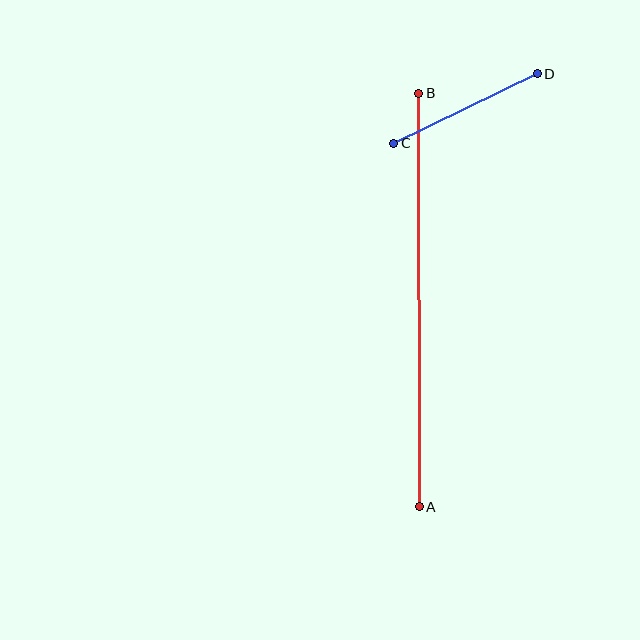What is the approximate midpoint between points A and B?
The midpoint is at approximately (419, 300) pixels.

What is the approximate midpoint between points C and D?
The midpoint is at approximately (465, 108) pixels.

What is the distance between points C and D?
The distance is approximately 160 pixels.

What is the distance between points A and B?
The distance is approximately 413 pixels.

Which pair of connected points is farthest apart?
Points A and B are farthest apart.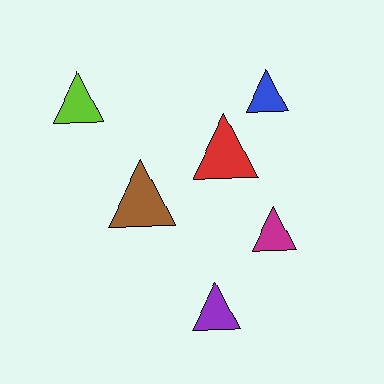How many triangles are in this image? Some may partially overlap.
There are 6 triangles.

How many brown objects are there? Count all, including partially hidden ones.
There is 1 brown object.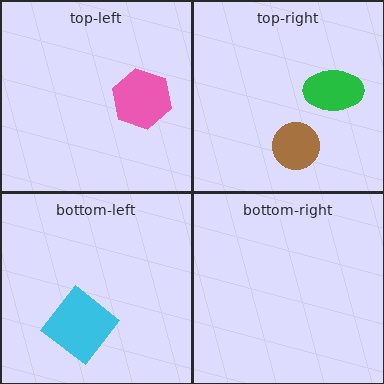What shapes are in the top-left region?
The pink hexagon.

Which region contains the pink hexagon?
The top-left region.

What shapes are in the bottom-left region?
The cyan diamond.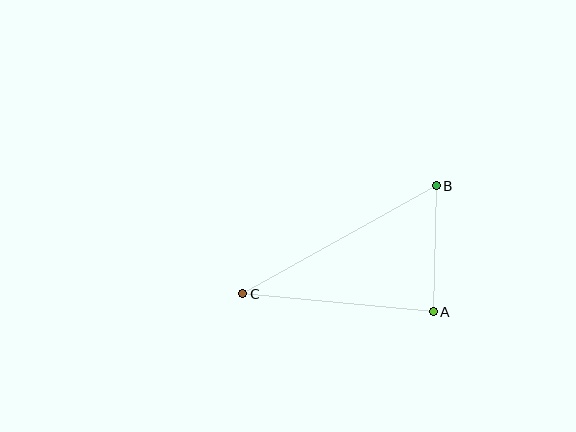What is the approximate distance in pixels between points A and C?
The distance between A and C is approximately 192 pixels.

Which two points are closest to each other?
Points A and B are closest to each other.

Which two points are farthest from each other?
Points B and C are farthest from each other.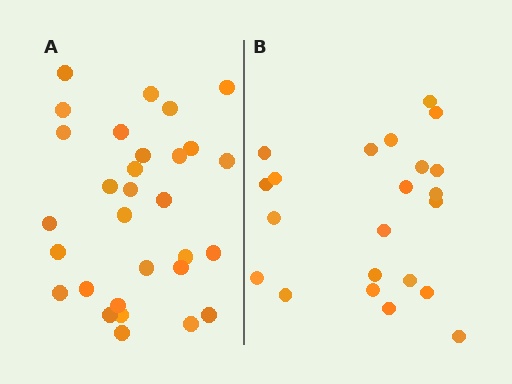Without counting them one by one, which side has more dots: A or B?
Region A (the left region) has more dots.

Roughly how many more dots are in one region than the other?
Region A has roughly 8 or so more dots than region B.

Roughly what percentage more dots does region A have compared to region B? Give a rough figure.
About 35% more.